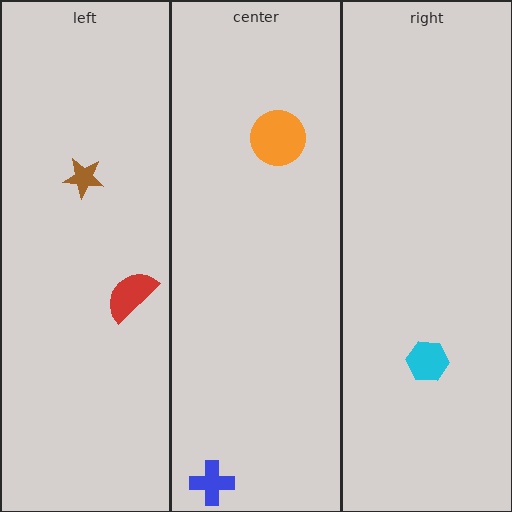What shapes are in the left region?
The brown star, the red semicircle.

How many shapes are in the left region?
2.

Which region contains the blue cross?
The center region.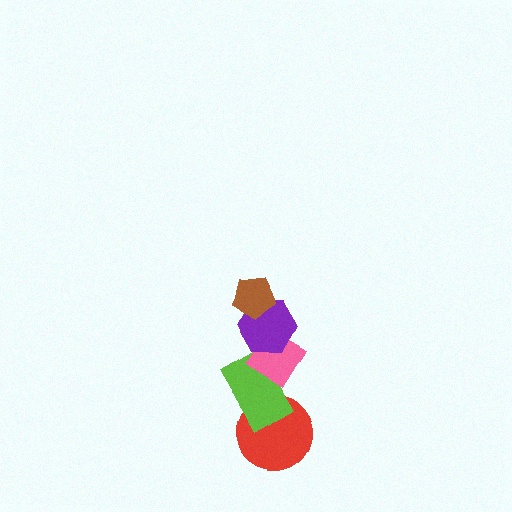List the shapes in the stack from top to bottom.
From top to bottom: the brown pentagon, the purple hexagon, the pink diamond, the lime rectangle, the red circle.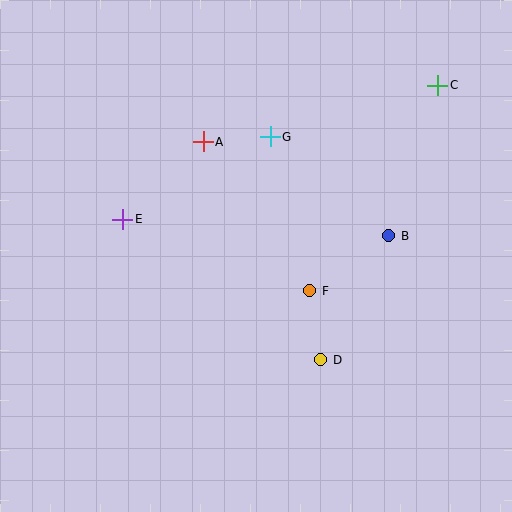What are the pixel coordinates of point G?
Point G is at (270, 137).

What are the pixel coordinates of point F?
Point F is at (310, 291).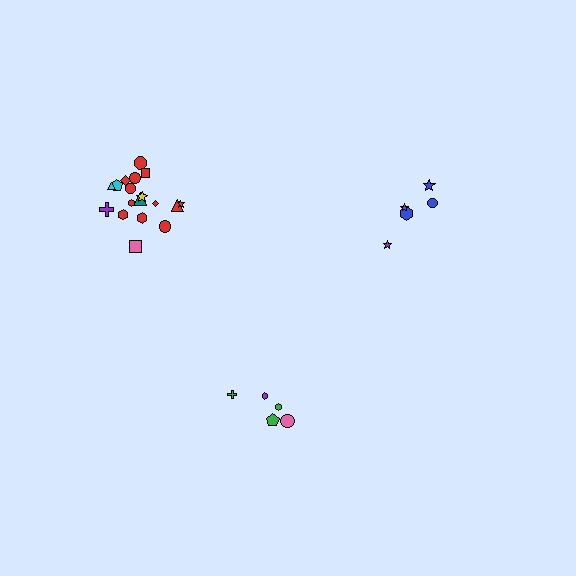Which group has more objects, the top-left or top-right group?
The top-left group.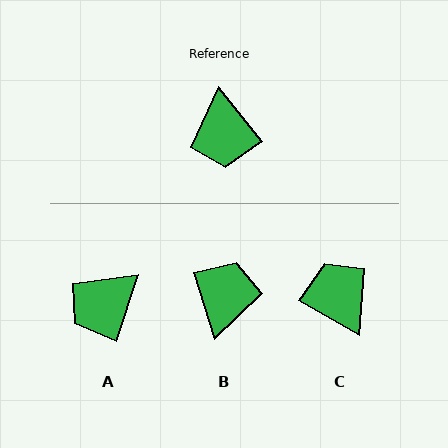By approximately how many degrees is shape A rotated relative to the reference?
Approximately 58 degrees clockwise.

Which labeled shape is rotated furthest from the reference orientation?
C, about 159 degrees away.